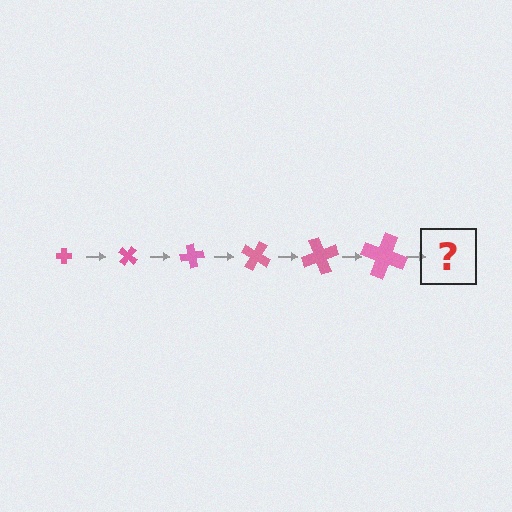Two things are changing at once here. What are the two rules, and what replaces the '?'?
The two rules are that the cross grows larger each step and it rotates 40 degrees each step. The '?' should be a cross, larger than the previous one and rotated 240 degrees from the start.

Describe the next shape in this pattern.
It should be a cross, larger than the previous one and rotated 240 degrees from the start.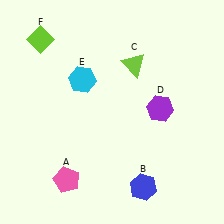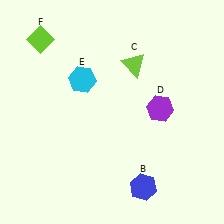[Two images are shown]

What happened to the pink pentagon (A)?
The pink pentagon (A) was removed in Image 2. It was in the bottom-left area of Image 1.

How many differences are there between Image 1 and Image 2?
There is 1 difference between the two images.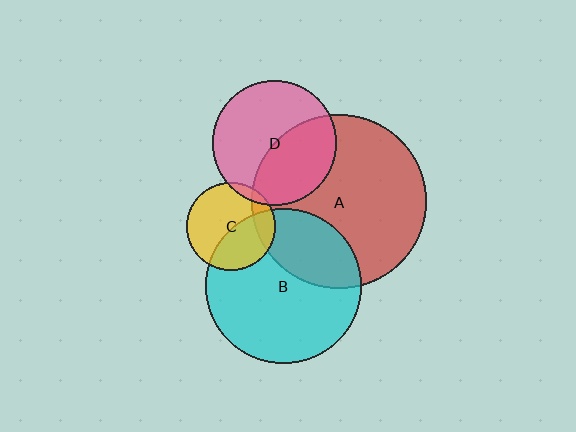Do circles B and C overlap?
Yes.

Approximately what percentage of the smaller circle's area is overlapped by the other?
Approximately 40%.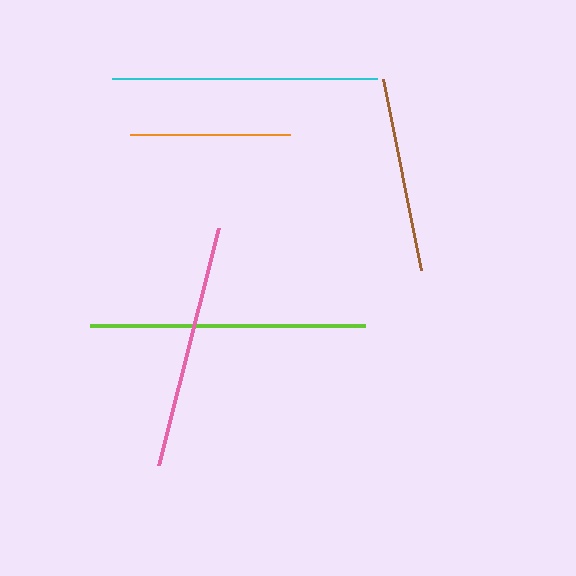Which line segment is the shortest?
The orange line is the shortest at approximately 160 pixels.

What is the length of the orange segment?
The orange segment is approximately 160 pixels long.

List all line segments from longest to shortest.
From longest to shortest: lime, cyan, pink, brown, orange.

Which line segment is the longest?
The lime line is the longest at approximately 275 pixels.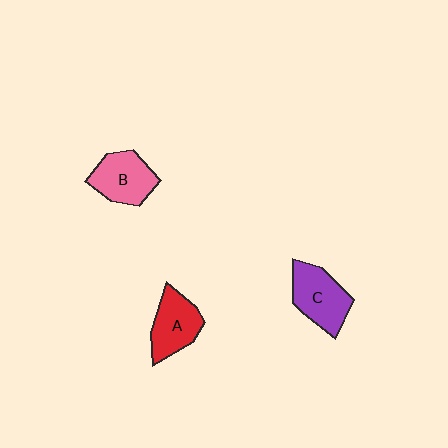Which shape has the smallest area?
Shape A (red).